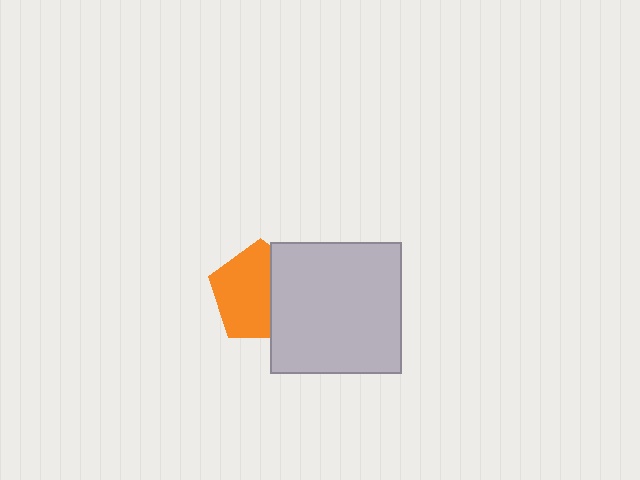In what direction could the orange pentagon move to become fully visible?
The orange pentagon could move left. That would shift it out from behind the light gray square entirely.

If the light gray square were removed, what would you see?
You would see the complete orange pentagon.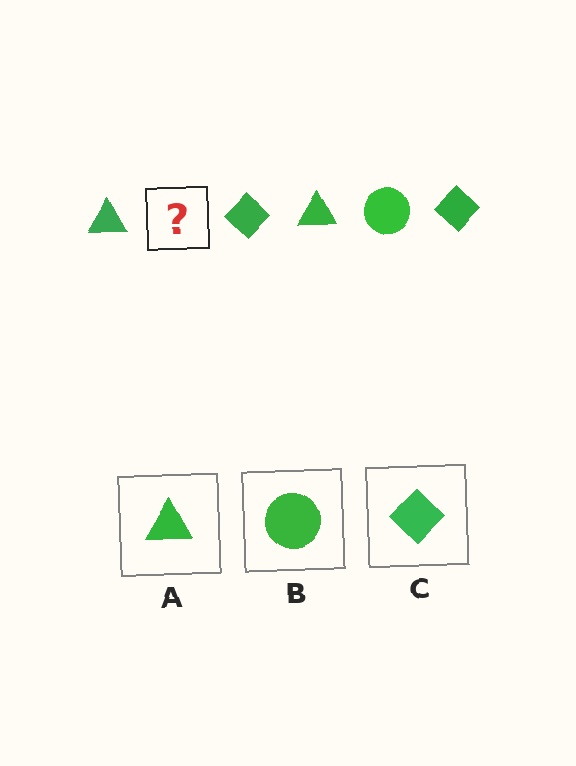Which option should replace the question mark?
Option B.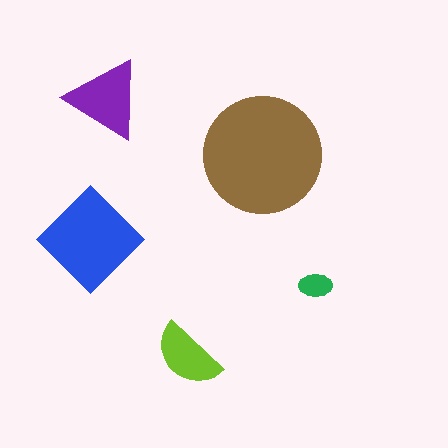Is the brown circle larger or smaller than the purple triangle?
Larger.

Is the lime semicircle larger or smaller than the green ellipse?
Larger.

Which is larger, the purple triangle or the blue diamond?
The blue diamond.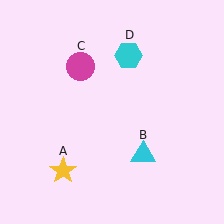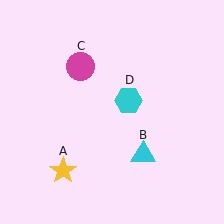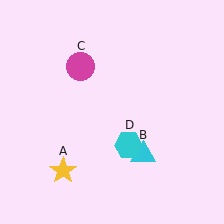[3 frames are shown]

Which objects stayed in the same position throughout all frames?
Yellow star (object A) and cyan triangle (object B) and magenta circle (object C) remained stationary.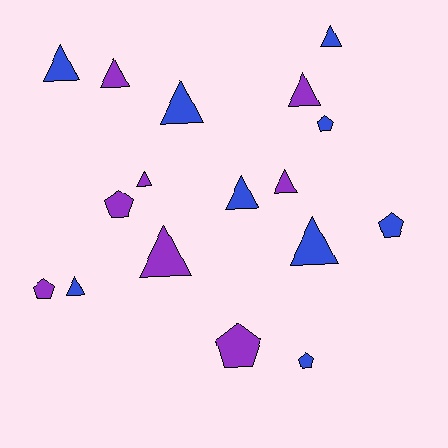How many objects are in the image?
There are 17 objects.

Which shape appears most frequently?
Triangle, with 11 objects.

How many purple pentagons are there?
There are 3 purple pentagons.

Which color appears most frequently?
Blue, with 9 objects.